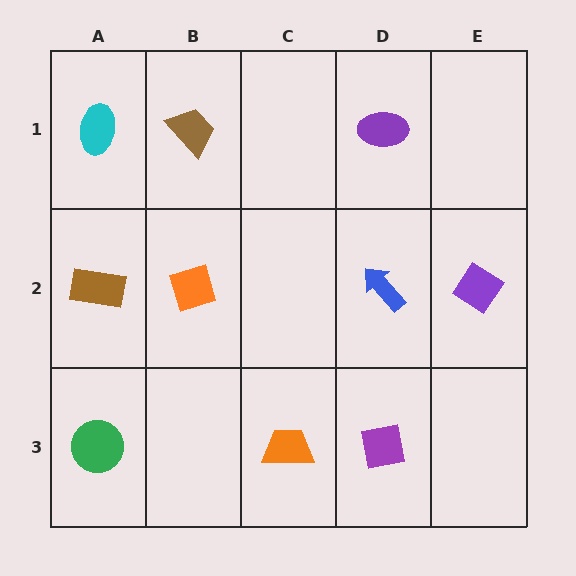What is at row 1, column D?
A purple ellipse.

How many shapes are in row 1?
3 shapes.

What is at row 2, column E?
A purple diamond.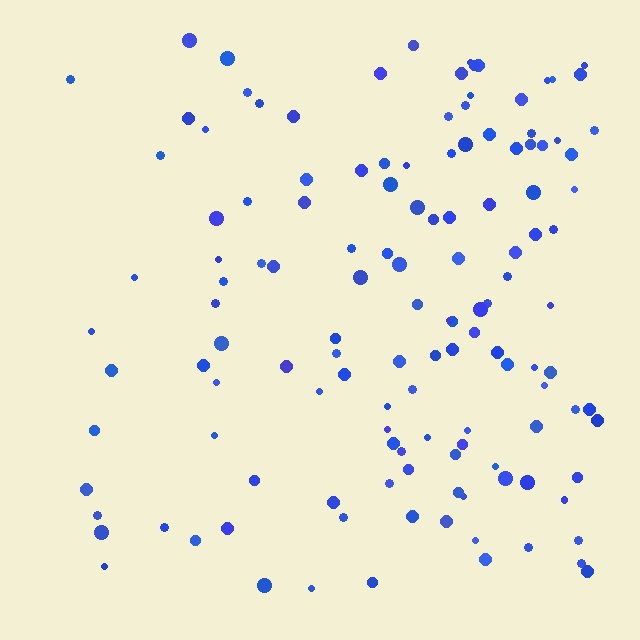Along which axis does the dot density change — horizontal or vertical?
Horizontal.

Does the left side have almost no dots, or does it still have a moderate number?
Still a moderate number, just noticeably fewer than the right.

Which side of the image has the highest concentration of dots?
The right.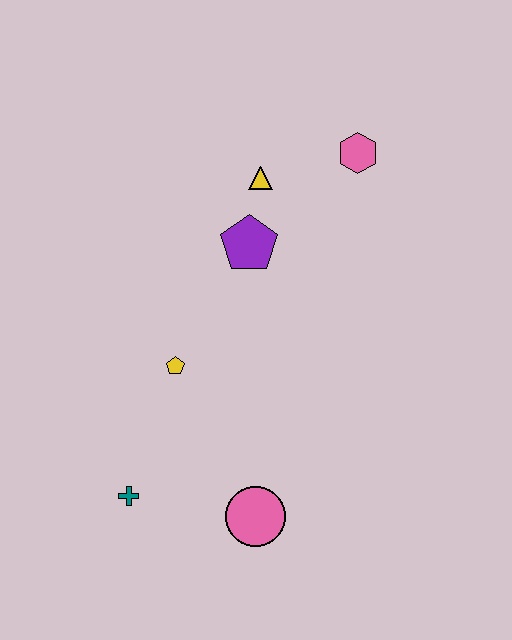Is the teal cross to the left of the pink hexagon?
Yes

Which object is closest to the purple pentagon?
The yellow triangle is closest to the purple pentagon.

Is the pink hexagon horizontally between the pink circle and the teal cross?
No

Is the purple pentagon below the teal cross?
No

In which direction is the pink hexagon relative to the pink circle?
The pink hexagon is above the pink circle.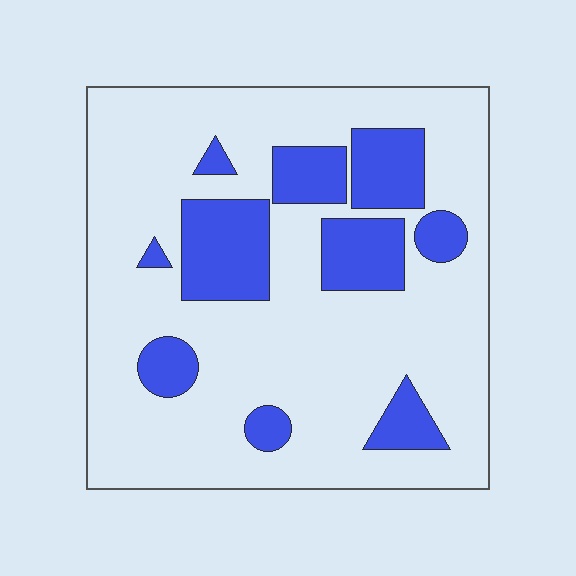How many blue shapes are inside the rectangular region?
10.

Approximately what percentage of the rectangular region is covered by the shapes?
Approximately 25%.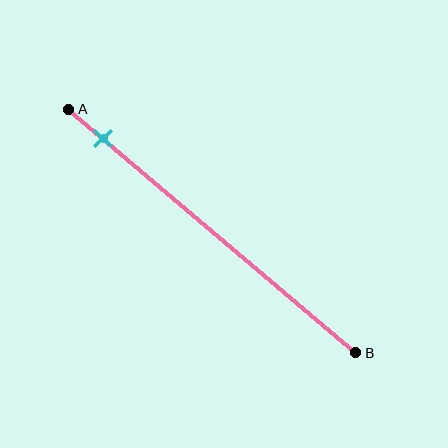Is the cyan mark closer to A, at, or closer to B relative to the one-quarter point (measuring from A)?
The cyan mark is closer to point A than the one-quarter point of segment AB.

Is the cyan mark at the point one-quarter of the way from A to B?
No, the mark is at about 10% from A, not at the 25% one-quarter point.